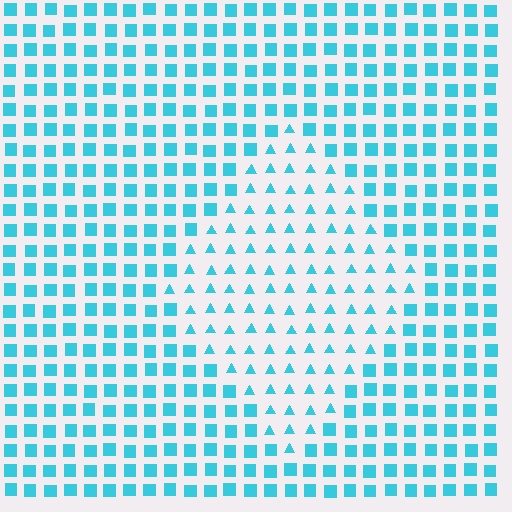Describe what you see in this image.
The image is filled with small cyan elements arranged in a uniform grid. A diamond-shaped region contains triangles, while the surrounding area contains squares. The boundary is defined purely by the change in element shape.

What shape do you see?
I see a diamond.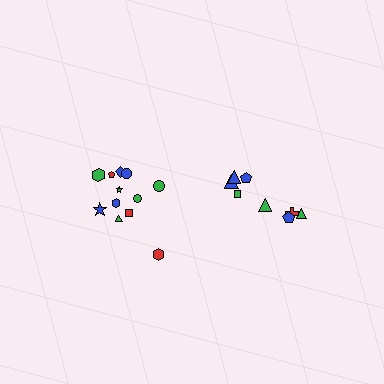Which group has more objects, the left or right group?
The left group.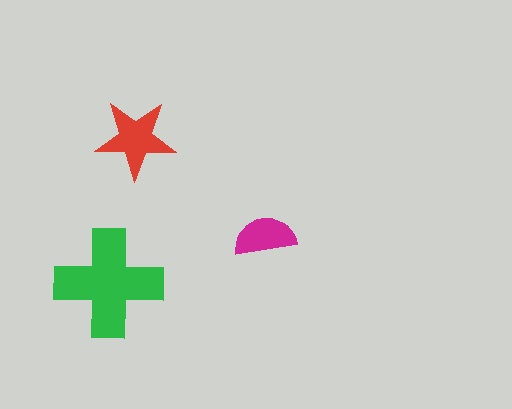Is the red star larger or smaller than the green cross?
Smaller.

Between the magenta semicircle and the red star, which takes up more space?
The red star.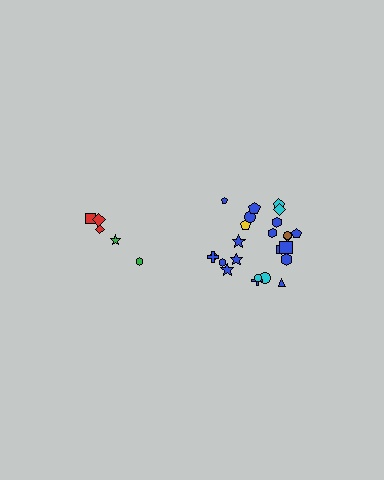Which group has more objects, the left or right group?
The right group.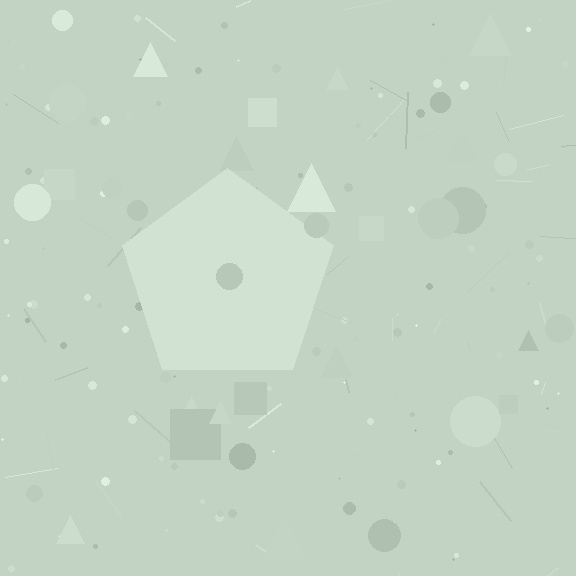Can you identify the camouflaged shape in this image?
The camouflaged shape is a pentagon.